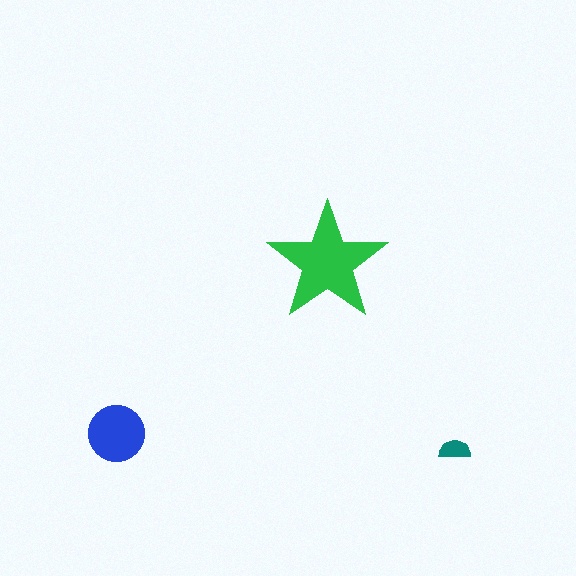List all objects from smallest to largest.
The teal semicircle, the blue circle, the green star.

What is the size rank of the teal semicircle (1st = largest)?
3rd.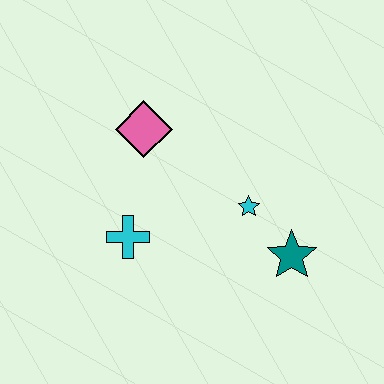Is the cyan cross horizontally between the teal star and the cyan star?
No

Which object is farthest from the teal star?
The pink diamond is farthest from the teal star.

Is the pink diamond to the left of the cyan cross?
No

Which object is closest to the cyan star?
The teal star is closest to the cyan star.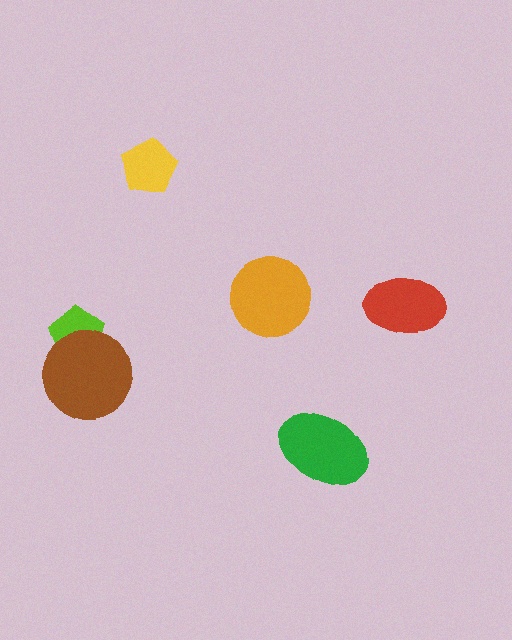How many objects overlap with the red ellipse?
0 objects overlap with the red ellipse.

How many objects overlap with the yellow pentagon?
0 objects overlap with the yellow pentagon.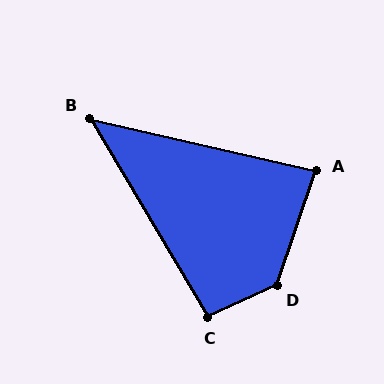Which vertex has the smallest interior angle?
B, at approximately 46 degrees.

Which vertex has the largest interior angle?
D, at approximately 134 degrees.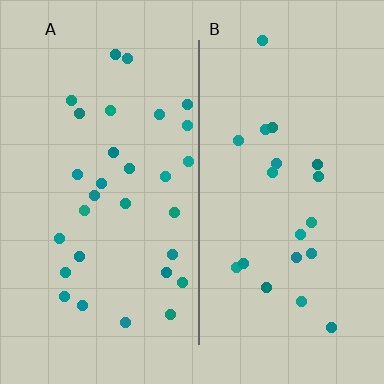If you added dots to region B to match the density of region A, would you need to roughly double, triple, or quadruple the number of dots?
Approximately double.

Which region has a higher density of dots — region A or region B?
A (the left).